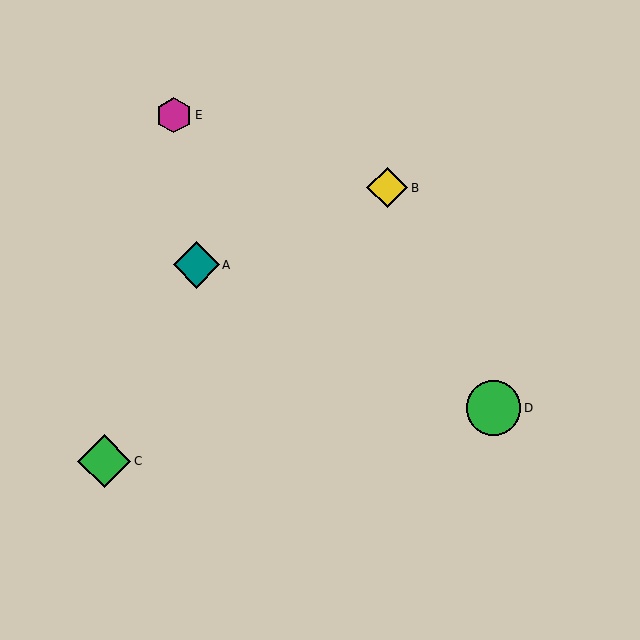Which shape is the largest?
The green circle (labeled D) is the largest.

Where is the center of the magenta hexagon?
The center of the magenta hexagon is at (174, 115).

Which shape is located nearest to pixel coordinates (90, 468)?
The green diamond (labeled C) at (104, 461) is nearest to that location.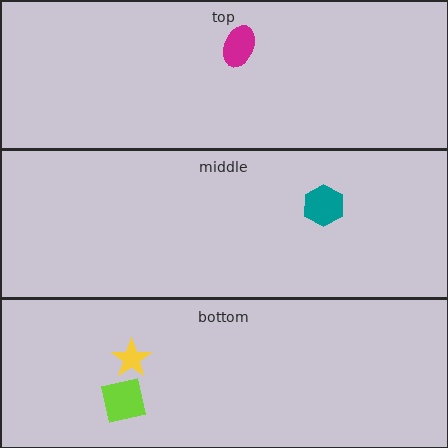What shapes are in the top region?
The magenta ellipse.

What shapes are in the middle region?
The teal hexagon.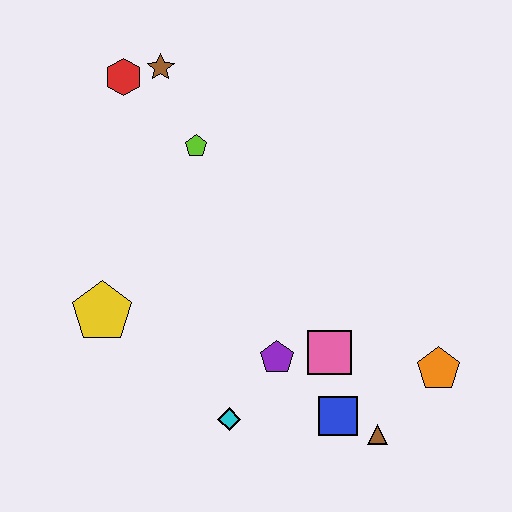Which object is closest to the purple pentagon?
The pink square is closest to the purple pentagon.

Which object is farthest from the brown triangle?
The red hexagon is farthest from the brown triangle.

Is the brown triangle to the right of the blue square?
Yes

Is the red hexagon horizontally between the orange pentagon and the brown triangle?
No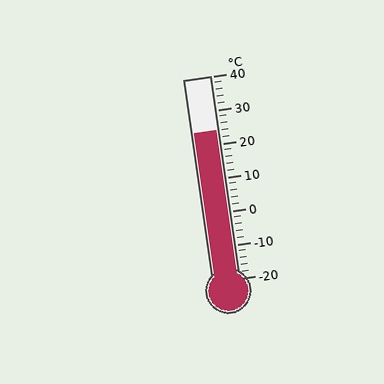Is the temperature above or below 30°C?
The temperature is below 30°C.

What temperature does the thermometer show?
The thermometer shows approximately 24°C.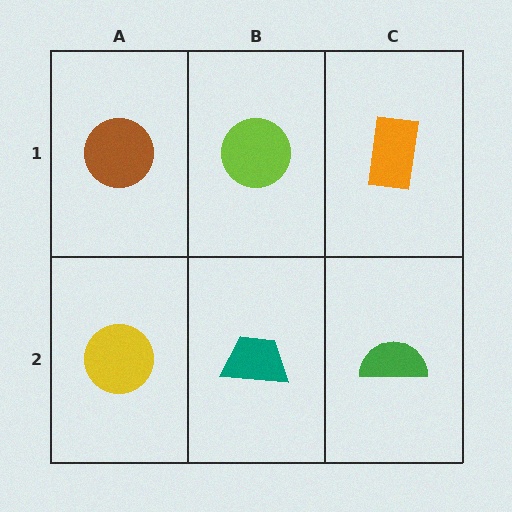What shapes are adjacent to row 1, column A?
A yellow circle (row 2, column A), a lime circle (row 1, column B).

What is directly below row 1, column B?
A teal trapezoid.